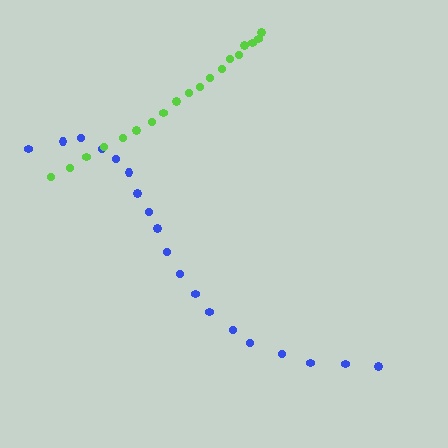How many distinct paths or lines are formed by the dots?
There are 2 distinct paths.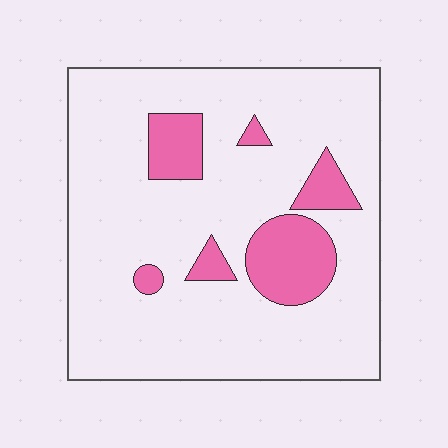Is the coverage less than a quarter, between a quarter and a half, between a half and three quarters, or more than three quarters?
Less than a quarter.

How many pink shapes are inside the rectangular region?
6.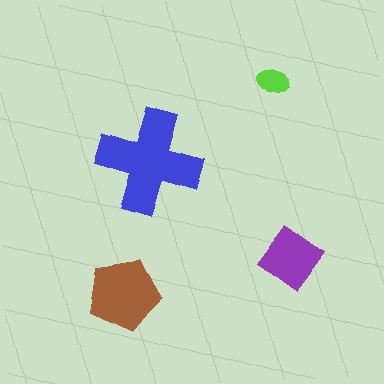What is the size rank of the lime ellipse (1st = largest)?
4th.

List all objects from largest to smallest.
The blue cross, the brown pentagon, the purple diamond, the lime ellipse.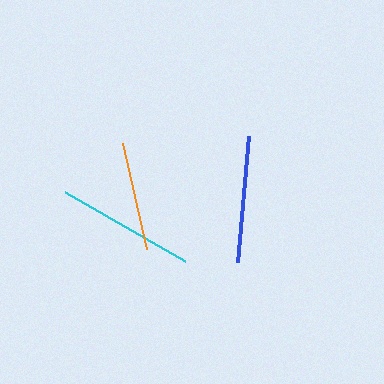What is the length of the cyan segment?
The cyan segment is approximately 138 pixels long.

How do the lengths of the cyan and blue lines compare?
The cyan and blue lines are approximately the same length.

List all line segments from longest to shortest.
From longest to shortest: cyan, blue, orange.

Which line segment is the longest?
The cyan line is the longest at approximately 138 pixels.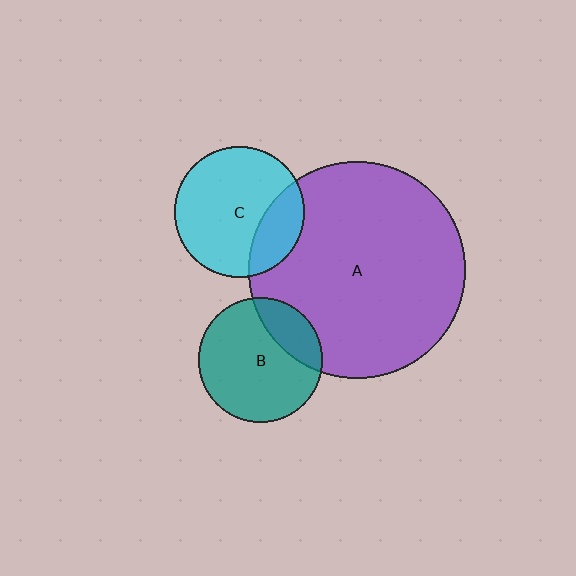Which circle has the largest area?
Circle A (purple).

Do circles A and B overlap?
Yes.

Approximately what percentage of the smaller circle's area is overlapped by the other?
Approximately 20%.